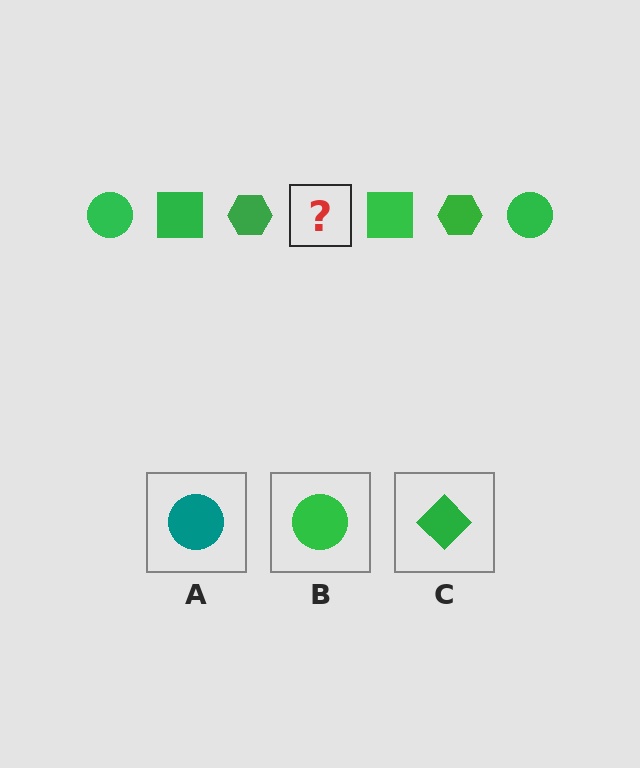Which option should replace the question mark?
Option B.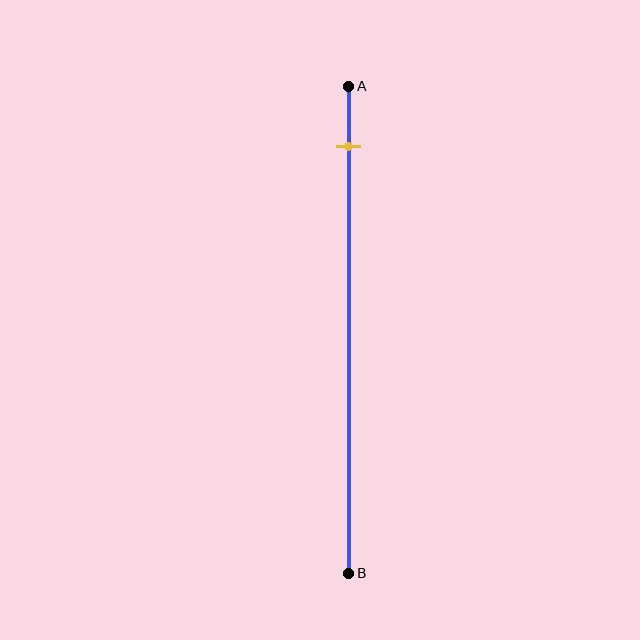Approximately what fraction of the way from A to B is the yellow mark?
The yellow mark is approximately 10% of the way from A to B.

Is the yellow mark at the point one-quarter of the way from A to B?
No, the mark is at about 10% from A, not at the 25% one-quarter point.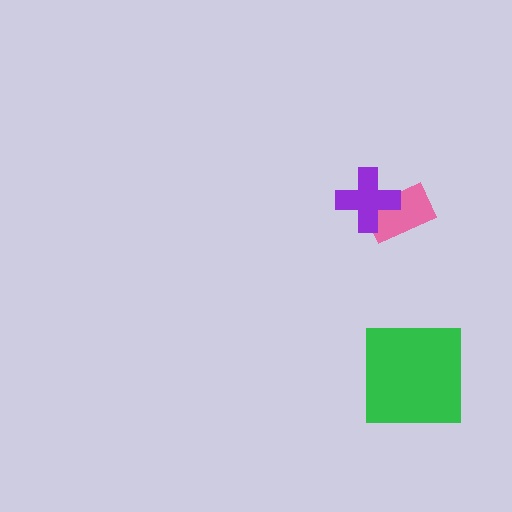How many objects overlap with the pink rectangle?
1 object overlaps with the pink rectangle.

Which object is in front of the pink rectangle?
The purple cross is in front of the pink rectangle.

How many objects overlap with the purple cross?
1 object overlaps with the purple cross.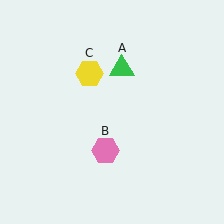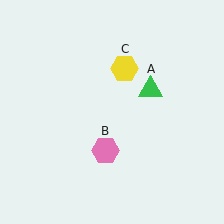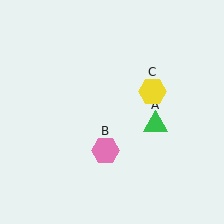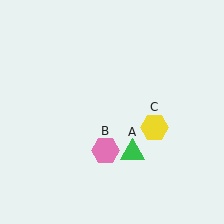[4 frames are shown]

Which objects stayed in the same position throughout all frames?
Pink hexagon (object B) remained stationary.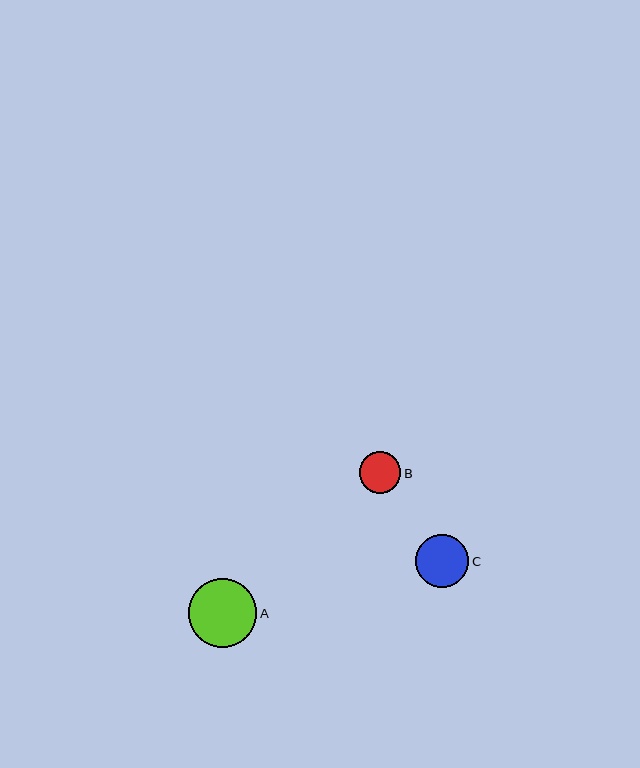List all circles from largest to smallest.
From largest to smallest: A, C, B.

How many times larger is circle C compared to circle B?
Circle C is approximately 1.3 times the size of circle B.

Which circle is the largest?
Circle A is the largest with a size of approximately 69 pixels.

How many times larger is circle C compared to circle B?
Circle C is approximately 1.3 times the size of circle B.